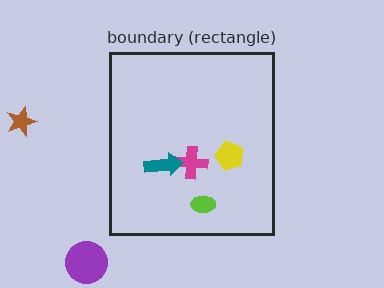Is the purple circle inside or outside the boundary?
Outside.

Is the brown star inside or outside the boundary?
Outside.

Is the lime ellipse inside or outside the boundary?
Inside.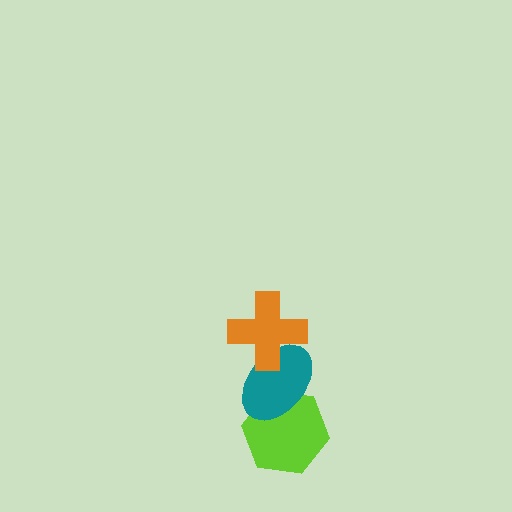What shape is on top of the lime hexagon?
The teal ellipse is on top of the lime hexagon.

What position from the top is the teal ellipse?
The teal ellipse is 2nd from the top.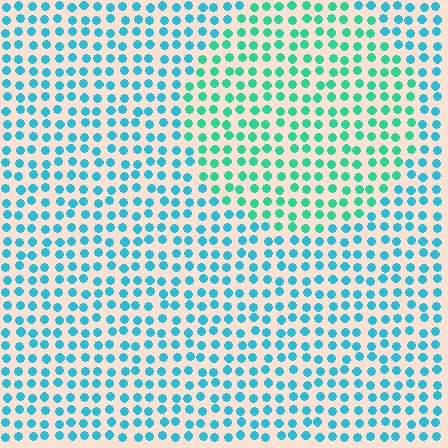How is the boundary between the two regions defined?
The boundary is defined purely by a slight shift in hue (about 31 degrees). Spacing, size, and orientation are identical on both sides.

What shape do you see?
I see a circle.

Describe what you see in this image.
The image is filled with small cyan elements in a uniform arrangement. A circle-shaped region is visible where the elements are tinted to a slightly different hue, forming a subtle color boundary.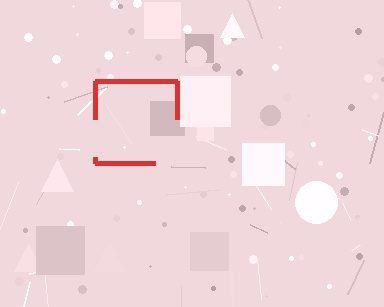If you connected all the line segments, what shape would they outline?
They would outline a square.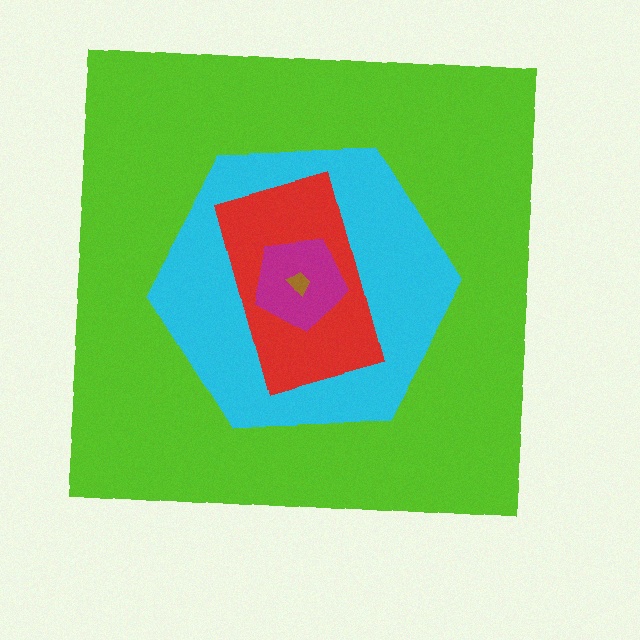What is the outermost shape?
The lime square.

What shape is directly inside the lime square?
The cyan hexagon.